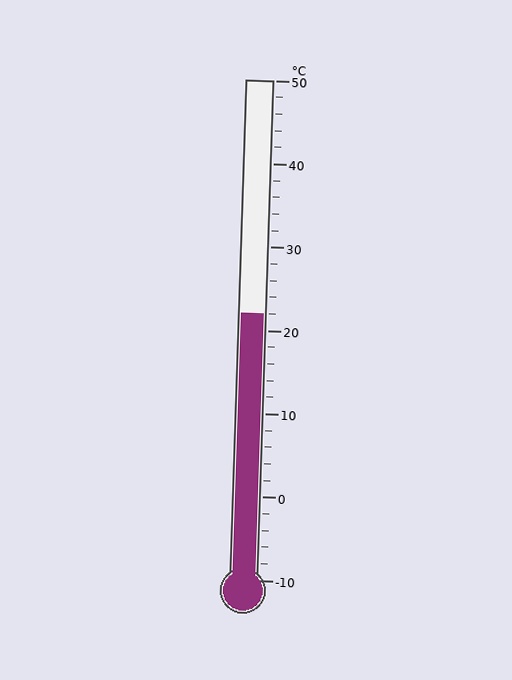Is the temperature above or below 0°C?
The temperature is above 0°C.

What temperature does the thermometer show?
The thermometer shows approximately 22°C.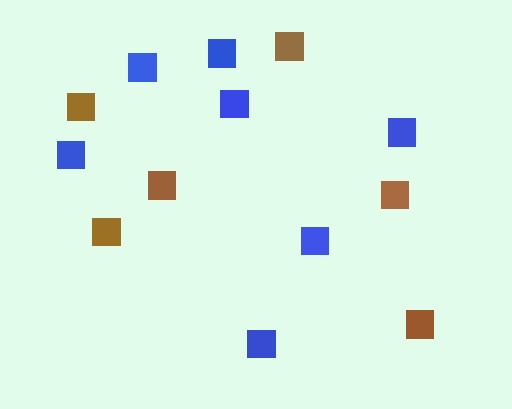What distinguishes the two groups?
There are 2 groups: one group of brown squares (6) and one group of blue squares (7).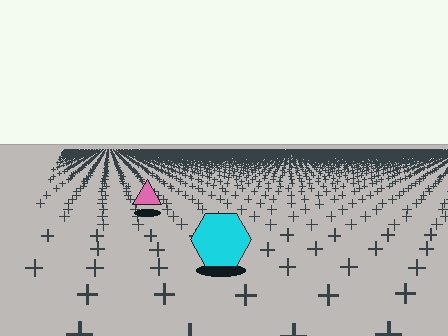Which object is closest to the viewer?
The cyan hexagon is closest. The texture marks near it are larger and more spread out.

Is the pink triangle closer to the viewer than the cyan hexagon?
No. The cyan hexagon is closer — you can tell from the texture gradient: the ground texture is coarser near it.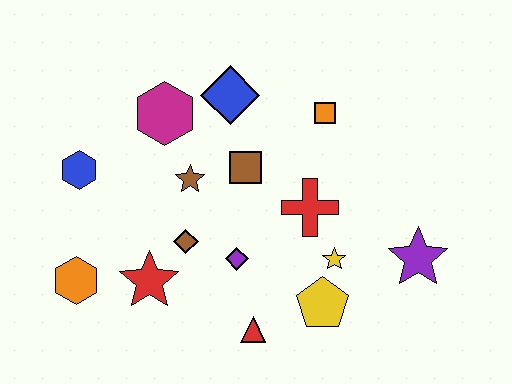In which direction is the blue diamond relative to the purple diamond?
The blue diamond is above the purple diamond.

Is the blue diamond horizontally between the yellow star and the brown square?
No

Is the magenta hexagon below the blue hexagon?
No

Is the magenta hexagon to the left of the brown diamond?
Yes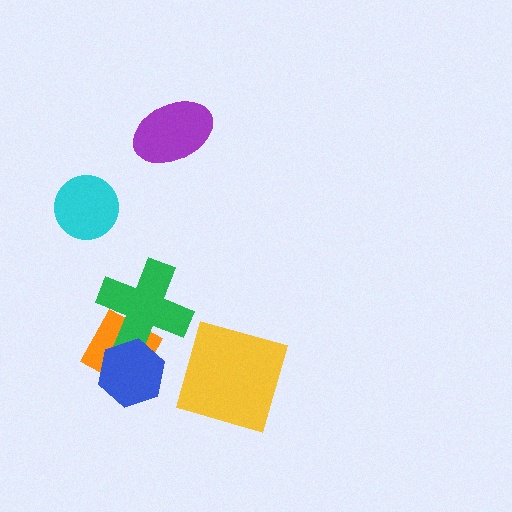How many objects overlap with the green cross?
2 objects overlap with the green cross.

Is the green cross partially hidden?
Yes, it is partially covered by another shape.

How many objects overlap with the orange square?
2 objects overlap with the orange square.